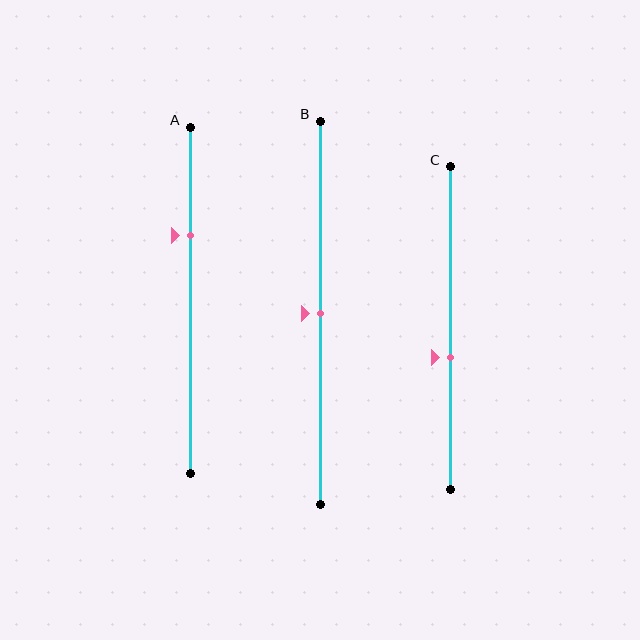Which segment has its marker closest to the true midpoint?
Segment B has its marker closest to the true midpoint.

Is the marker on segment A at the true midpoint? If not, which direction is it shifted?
No, the marker on segment A is shifted upward by about 19% of the segment length.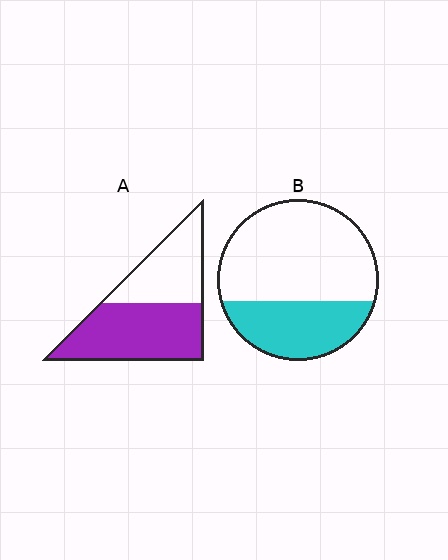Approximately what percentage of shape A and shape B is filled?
A is approximately 60% and B is approximately 35%.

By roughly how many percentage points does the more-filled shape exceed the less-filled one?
By roughly 25 percentage points (A over B).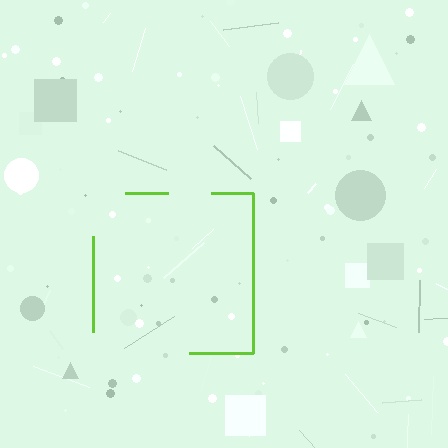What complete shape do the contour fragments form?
The contour fragments form a square.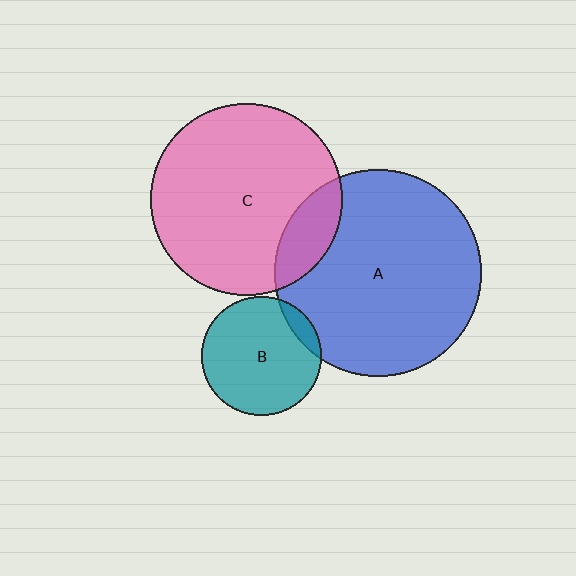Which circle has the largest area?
Circle A (blue).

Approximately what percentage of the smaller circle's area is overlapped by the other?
Approximately 15%.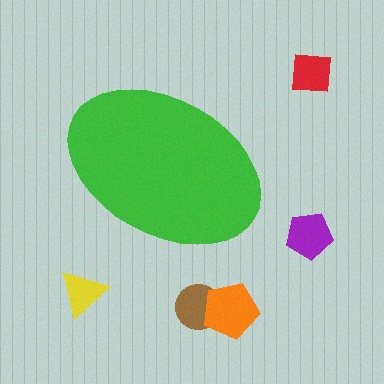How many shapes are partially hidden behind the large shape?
0 shapes are partially hidden.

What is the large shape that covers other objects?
A green ellipse.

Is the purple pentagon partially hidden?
No, the purple pentagon is fully visible.